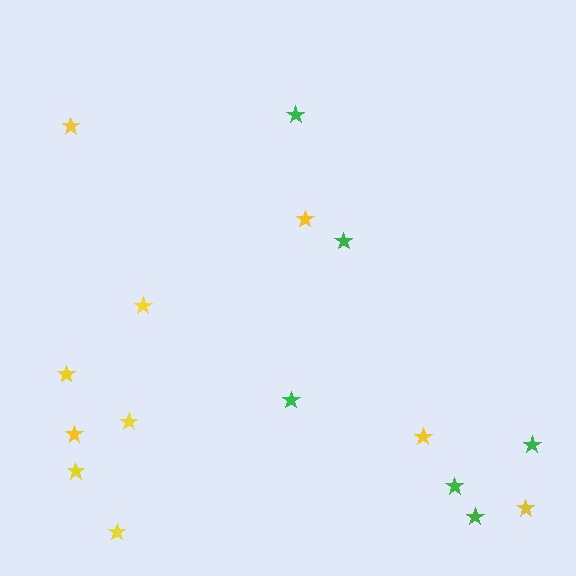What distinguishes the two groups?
There are 2 groups: one group of green stars (6) and one group of yellow stars (10).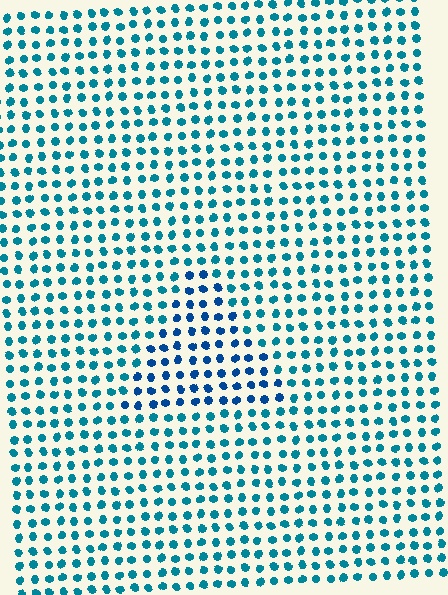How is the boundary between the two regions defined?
The boundary is defined purely by a slight shift in hue (about 25 degrees). Spacing, size, and orientation are identical on both sides.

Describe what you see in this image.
The image is filled with small teal elements in a uniform arrangement. A triangle-shaped region is visible where the elements are tinted to a slightly different hue, forming a subtle color boundary.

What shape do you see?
I see a triangle.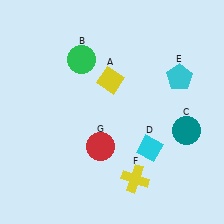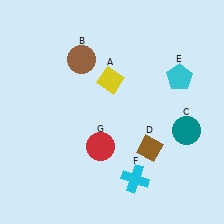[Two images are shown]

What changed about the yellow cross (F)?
In Image 1, F is yellow. In Image 2, it changed to cyan.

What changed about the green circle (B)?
In Image 1, B is green. In Image 2, it changed to brown.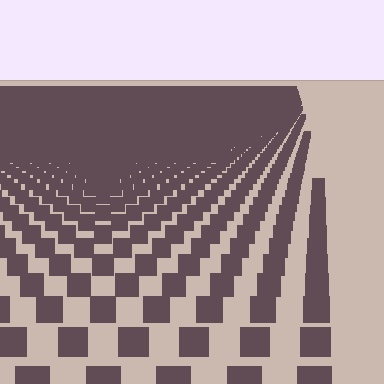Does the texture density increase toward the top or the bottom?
Density increases toward the top.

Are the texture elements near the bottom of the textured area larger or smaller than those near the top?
Larger. Near the bottom, elements are closer to the viewer and appear at a bigger on-screen size.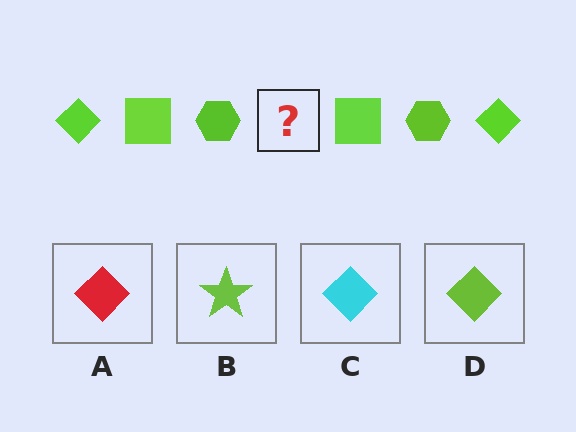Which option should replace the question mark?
Option D.